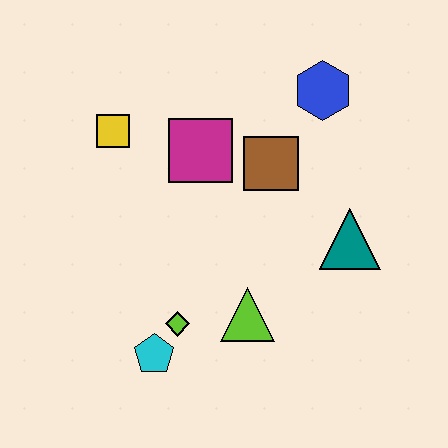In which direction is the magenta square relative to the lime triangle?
The magenta square is above the lime triangle.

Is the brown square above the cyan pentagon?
Yes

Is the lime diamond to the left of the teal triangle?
Yes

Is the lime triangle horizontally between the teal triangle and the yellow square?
Yes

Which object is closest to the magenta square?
The brown square is closest to the magenta square.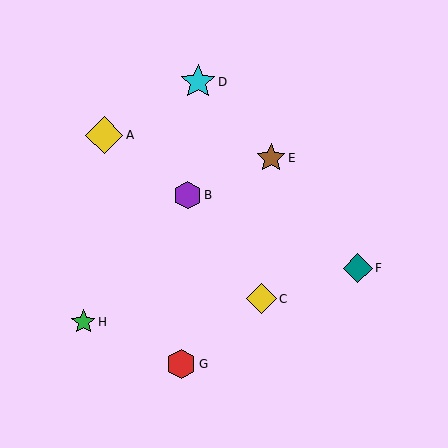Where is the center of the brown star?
The center of the brown star is at (271, 158).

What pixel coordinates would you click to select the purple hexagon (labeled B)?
Click at (187, 195) to select the purple hexagon B.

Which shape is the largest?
The yellow diamond (labeled A) is the largest.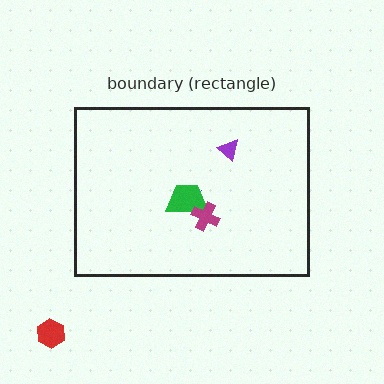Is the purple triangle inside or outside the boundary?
Inside.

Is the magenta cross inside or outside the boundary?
Inside.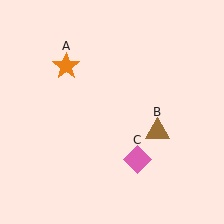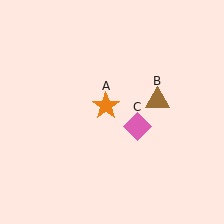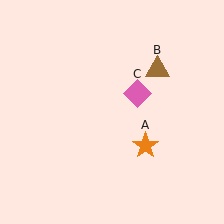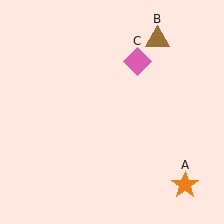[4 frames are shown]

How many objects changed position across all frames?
3 objects changed position: orange star (object A), brown triangle (object B), pink diamond (object C).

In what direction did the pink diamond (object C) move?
The pink diamond (object C) moved up.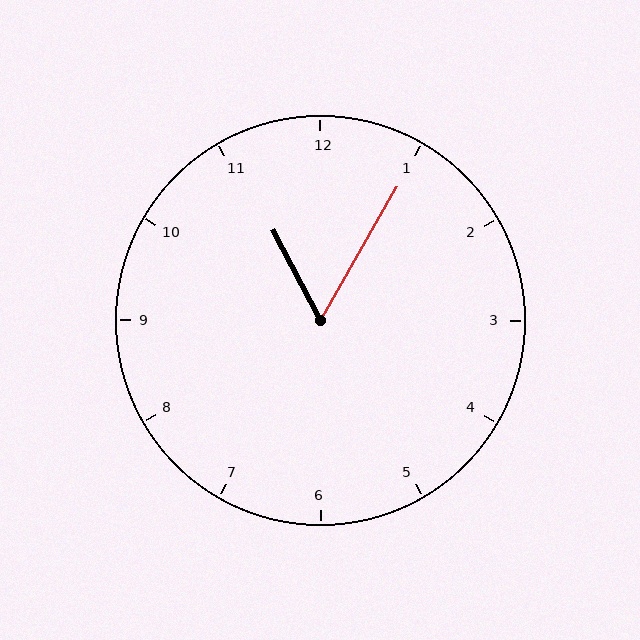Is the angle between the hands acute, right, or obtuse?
It is acute.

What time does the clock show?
11:05.